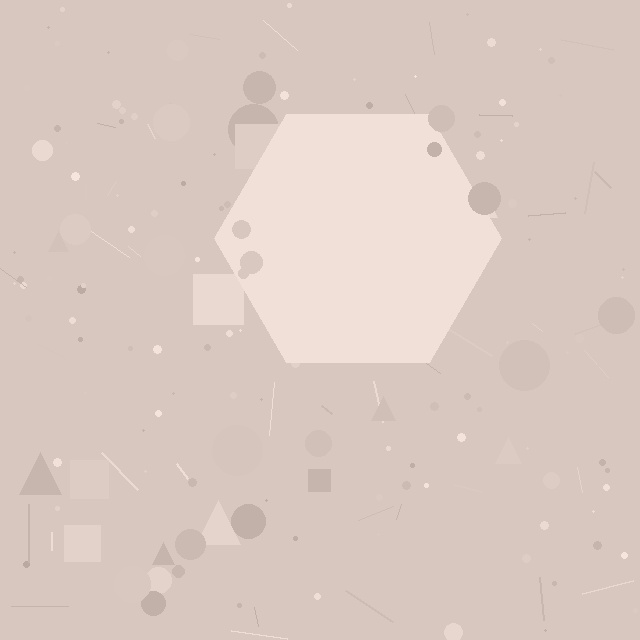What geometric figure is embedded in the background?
A hexagon is embedded in the background.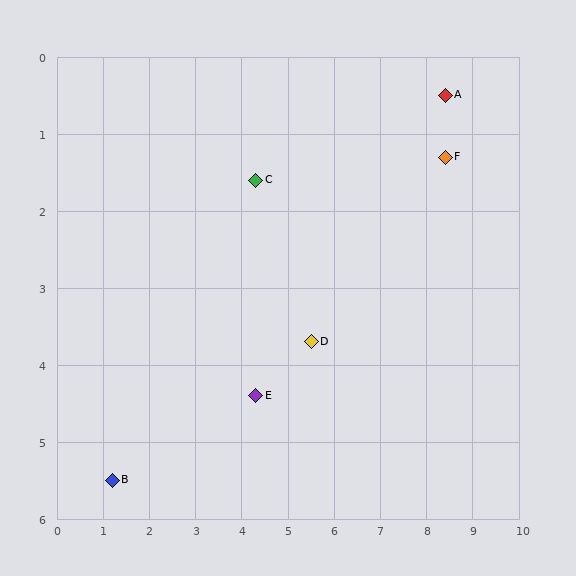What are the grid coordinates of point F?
Point F is at approximately (8.4, 1.3).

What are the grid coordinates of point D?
Point D is at approximately (5.5, 3.7).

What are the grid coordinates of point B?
Point B is at approximately (1.2, 5.5).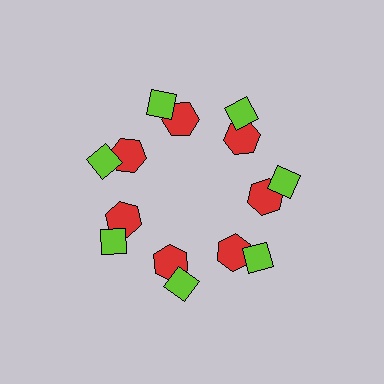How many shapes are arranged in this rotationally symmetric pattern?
There are 14 shapes, arranged in 7 groups of 2.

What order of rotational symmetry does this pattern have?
This pattern has 7-fold rotational symmetry.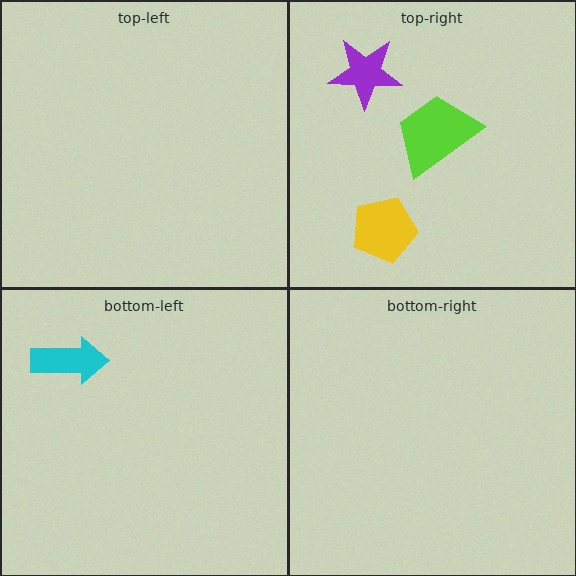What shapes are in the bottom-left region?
The cyan arrow.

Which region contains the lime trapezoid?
The top-right region.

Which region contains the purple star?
The top-right region.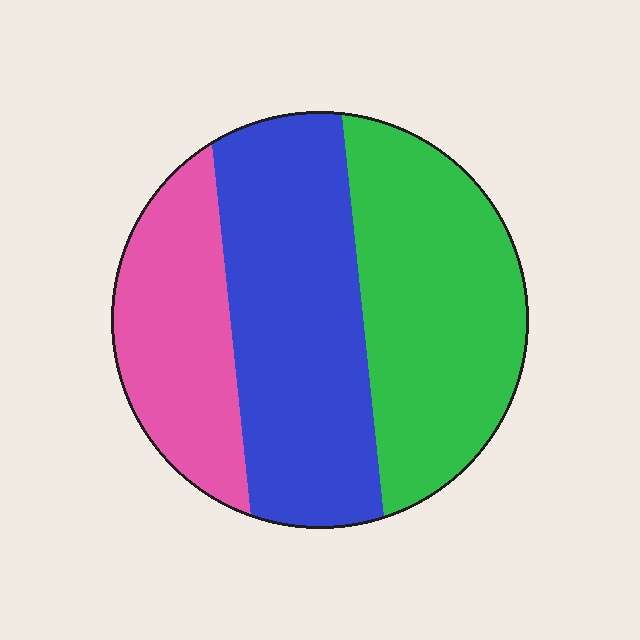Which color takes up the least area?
Pink, at roughly 25%.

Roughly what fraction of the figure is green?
Green covers around 35% of the figure.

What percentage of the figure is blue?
Blue takes up between a quarter and a half of the figure.